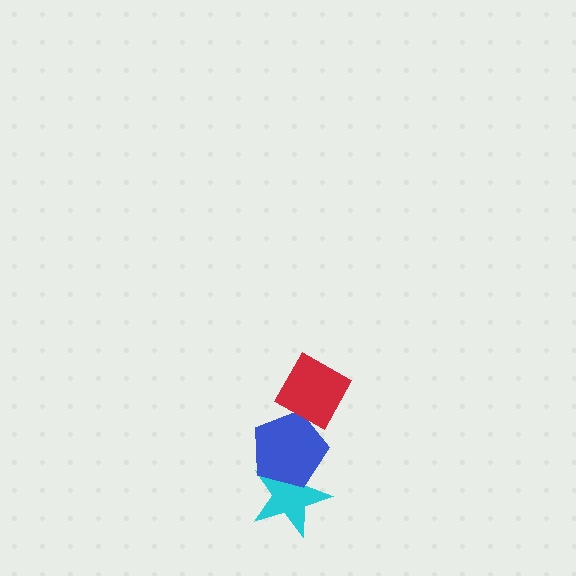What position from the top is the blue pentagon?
The blue pentagon is 2nd from the top.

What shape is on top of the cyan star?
The blue pentagon is on top of the cyan star.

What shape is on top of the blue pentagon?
The red diamond is on top of the blue pentagon.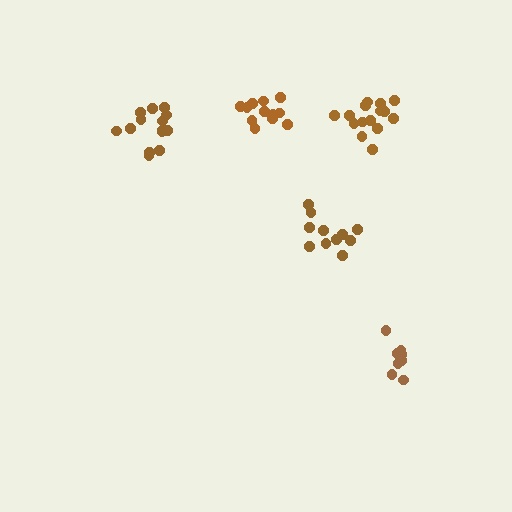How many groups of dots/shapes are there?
There are 5 groups.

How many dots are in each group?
Group 1: 14 dots, Group 2: 11 dots, Group 3: 9 dots, Group 4: 13 dots, Group 5: 15 dots (62 total).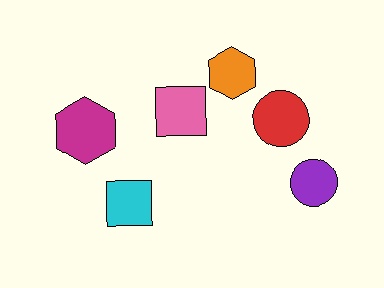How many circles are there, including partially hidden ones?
There are 2 circles.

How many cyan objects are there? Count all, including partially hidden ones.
There is 1 cyan object.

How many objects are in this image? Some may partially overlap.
There are 6 objects.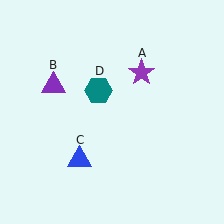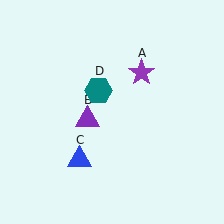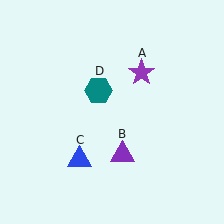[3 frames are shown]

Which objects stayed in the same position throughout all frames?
Purple star (object A) and blue triangle (object C) and teal hexagon (object D) remained stationary.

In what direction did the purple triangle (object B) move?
The purple triangle (object B) moved down and to the right.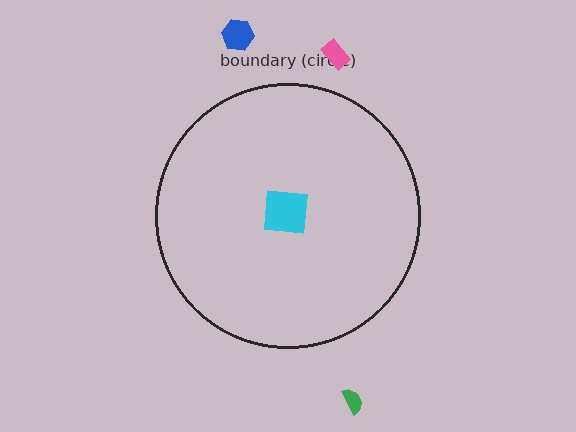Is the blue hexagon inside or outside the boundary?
Outside.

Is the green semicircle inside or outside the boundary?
Outside.